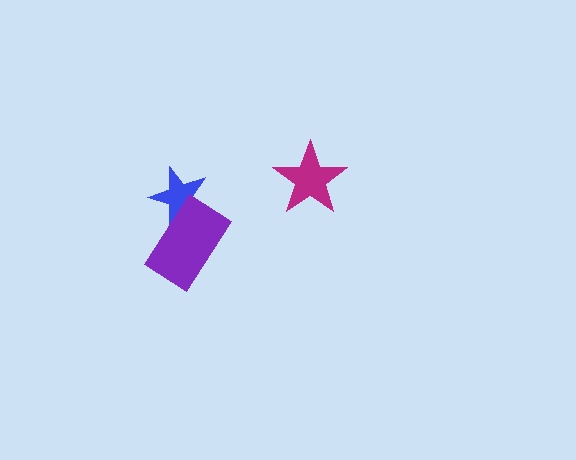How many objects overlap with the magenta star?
0 objects overlap with the magenta star.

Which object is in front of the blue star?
The purple rectangle is in front of the blue star.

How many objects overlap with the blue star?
1 object overlaps with the blue star.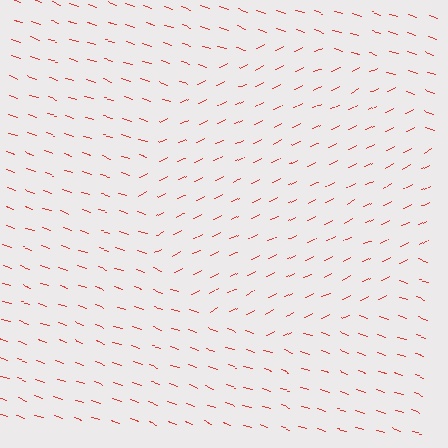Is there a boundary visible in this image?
Yes, there is a texture boundary formed by a change in line orientation.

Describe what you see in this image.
The image is filled with small red line segments. A circle region in the image has lines oriented differently from the surrounding lines, creating a visible texture boundary.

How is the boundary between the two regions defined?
The boundary is defined purely by a change in line orientation (approximately 45 degrees difference). All lines are the same color and thickness.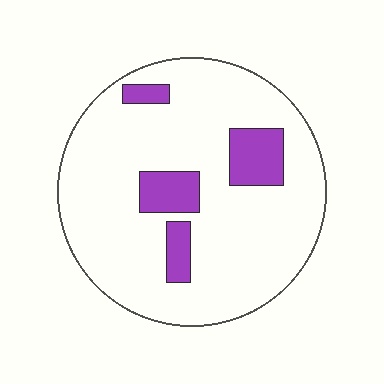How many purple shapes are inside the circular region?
4.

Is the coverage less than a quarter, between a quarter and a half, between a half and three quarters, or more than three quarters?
Less than a quarter.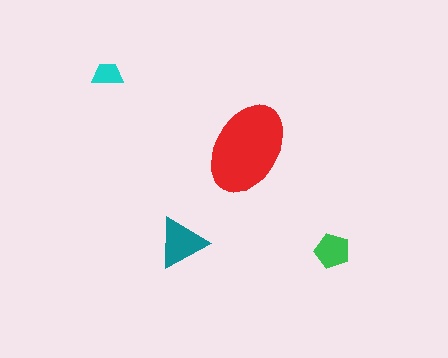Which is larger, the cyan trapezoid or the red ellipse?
The red ellipse.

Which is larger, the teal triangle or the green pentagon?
The teal triangle.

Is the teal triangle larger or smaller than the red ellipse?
Smaller.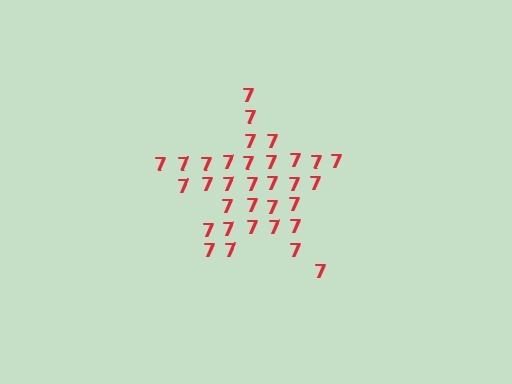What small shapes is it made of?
It is made of small digit 7's.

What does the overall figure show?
The overall figure shows a star.